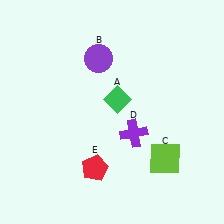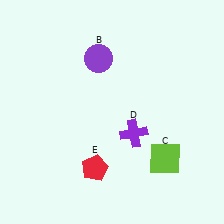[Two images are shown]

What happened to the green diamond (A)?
The green diamond (A) was removed in Image 2. It was in the top-right area of Image 1.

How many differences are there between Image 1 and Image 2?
There is 1 difference between the two images.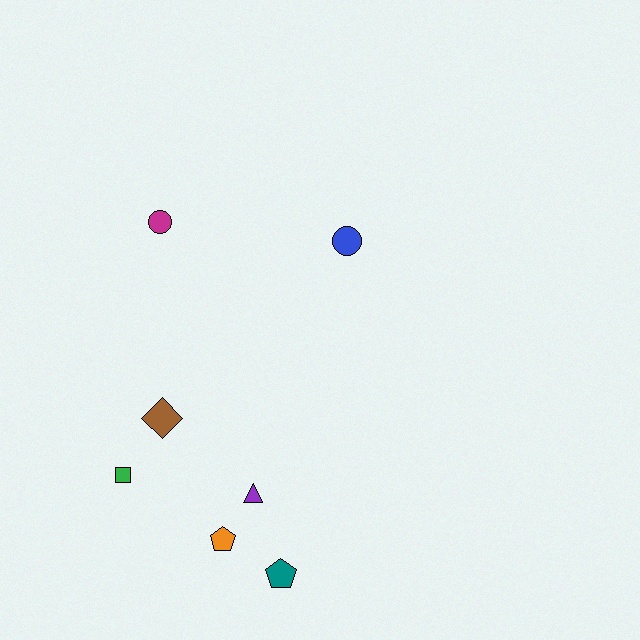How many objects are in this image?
There are 7 objects.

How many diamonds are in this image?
There is 1 diamond.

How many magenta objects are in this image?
There is 1 magenta object.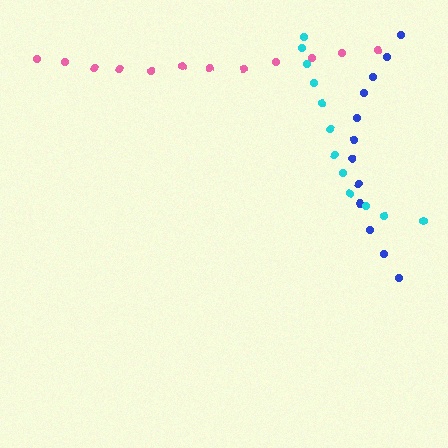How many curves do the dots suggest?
There are 3 distinct paths.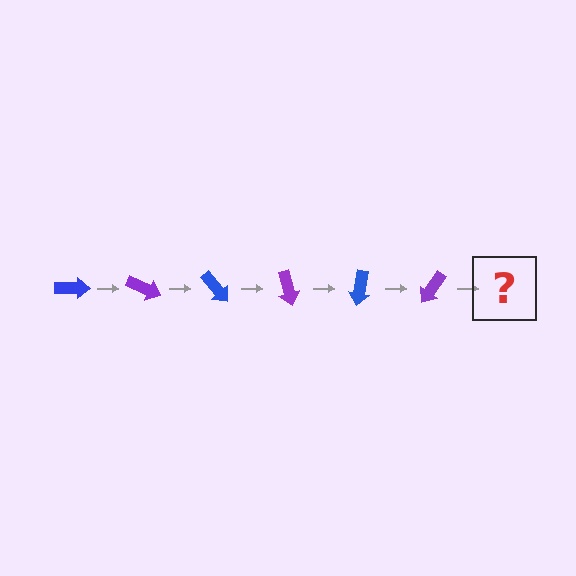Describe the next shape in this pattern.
It should be a blue arrow, rotated 150 degrees from the start.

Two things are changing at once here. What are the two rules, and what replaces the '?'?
The two rules are that it rotates 25 degrees each step and the color cycles through blue and purple. The '?' should be a blue arrow, rotated 150 degrees from the start.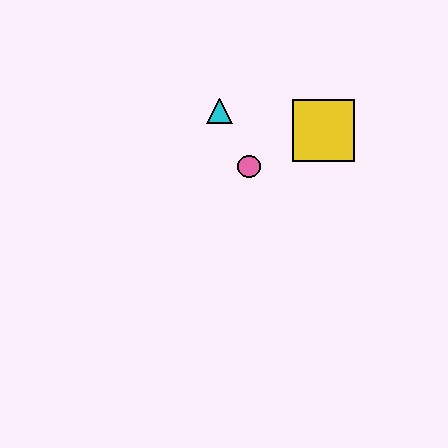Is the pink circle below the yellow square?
Yes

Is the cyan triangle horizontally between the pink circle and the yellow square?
No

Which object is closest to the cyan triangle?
The pink circle is closest to the cyan triangle.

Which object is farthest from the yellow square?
The cyan triangle is farthest from the yellow square.